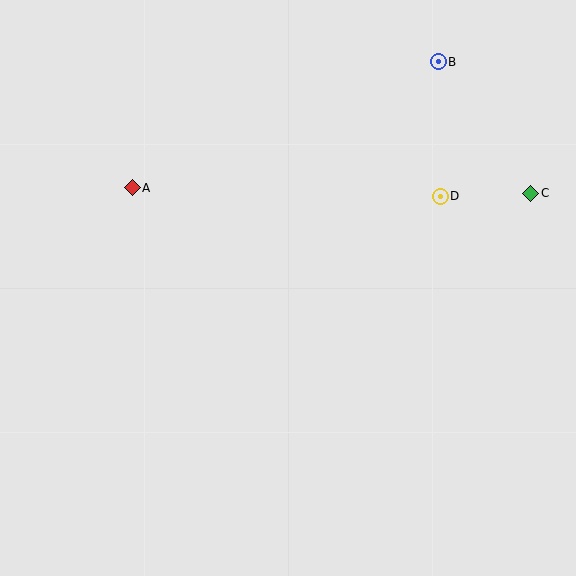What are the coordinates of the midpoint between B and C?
The midpoint between B and C is at (485, 127).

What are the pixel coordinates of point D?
Point D is at (440, 196).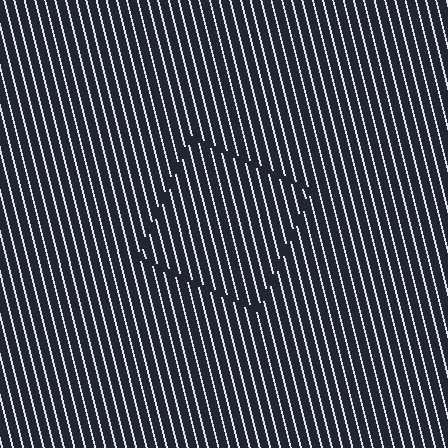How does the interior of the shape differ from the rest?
The interior of the shape contains the same grating, shifted by half a period — the contour is defined by the phase discontinuity where line-ends from the inner and outer gratings abut.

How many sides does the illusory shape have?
4 sides — the line-ends trace a square.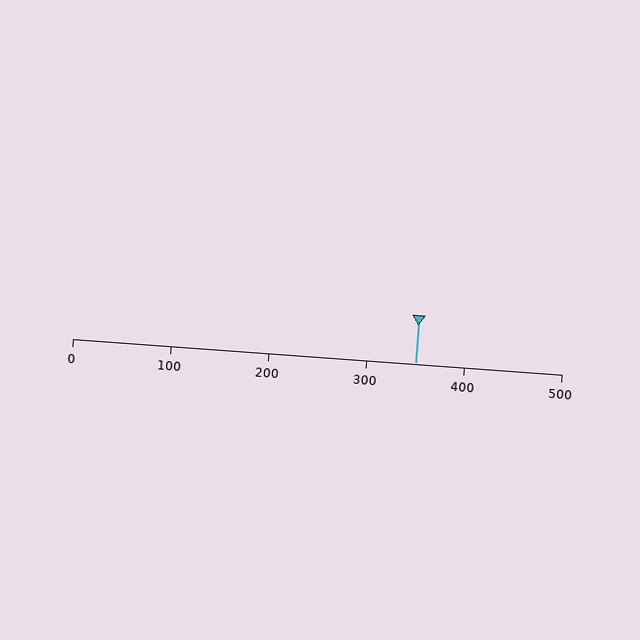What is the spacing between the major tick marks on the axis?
The major ticks are spaced 100 apart.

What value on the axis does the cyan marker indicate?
The marker indicates approximately 350.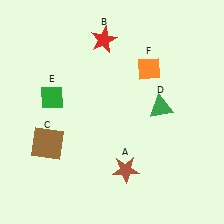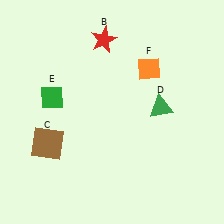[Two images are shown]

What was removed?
The brown star (A) was removed in Image 2.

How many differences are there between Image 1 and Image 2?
There is 1 difference between the two images.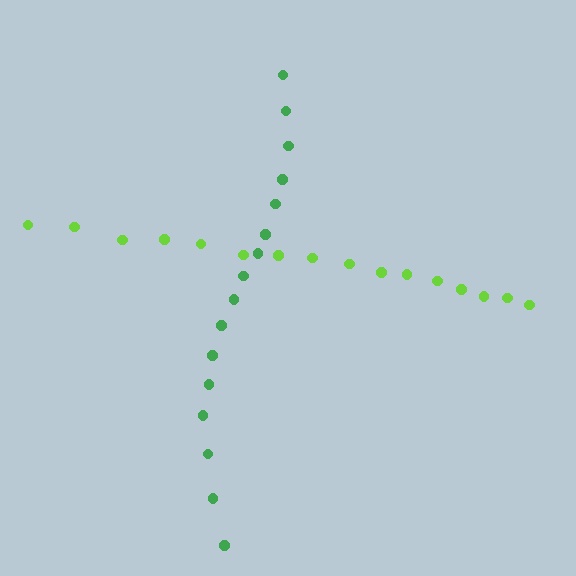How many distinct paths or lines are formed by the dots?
There are 2 distinct paths.